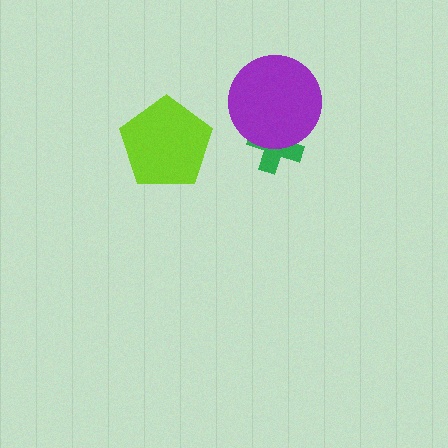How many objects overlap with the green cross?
1 object overlaps with the green cross.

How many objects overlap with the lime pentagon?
0 objects overlap with the lime pentagon.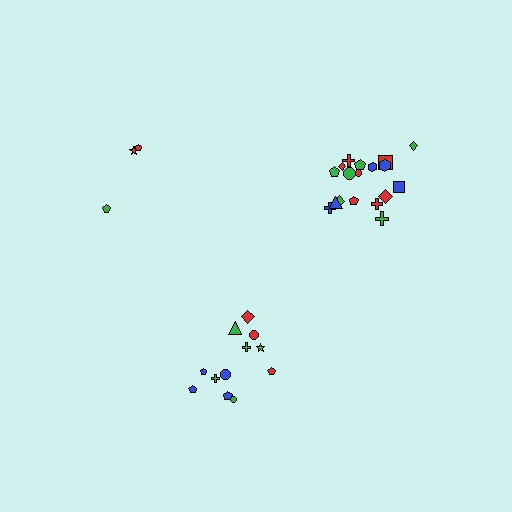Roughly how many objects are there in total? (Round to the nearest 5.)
Roughly 35 objects in total.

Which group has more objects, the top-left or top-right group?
The top-right group.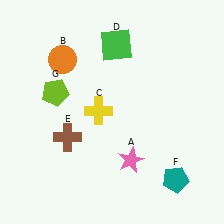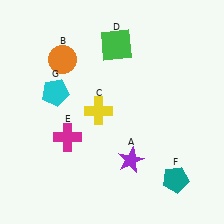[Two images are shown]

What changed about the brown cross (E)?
In Image 1, E is brown. In Image 2, it changed to magenta.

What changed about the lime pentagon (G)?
In Image 1, G is lime. In Image 2, it changed to cyan.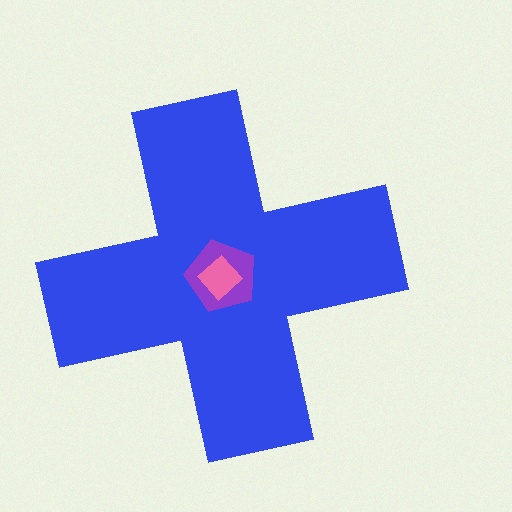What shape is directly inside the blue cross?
The purple pentagon.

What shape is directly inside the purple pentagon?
The pink diamond.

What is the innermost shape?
The pink diamond.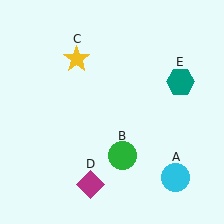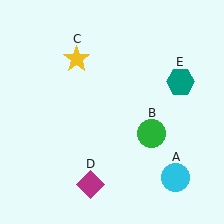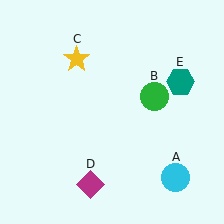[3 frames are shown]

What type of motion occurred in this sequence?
The green circle (object B) rotated counterclockwise around the center of the scene.